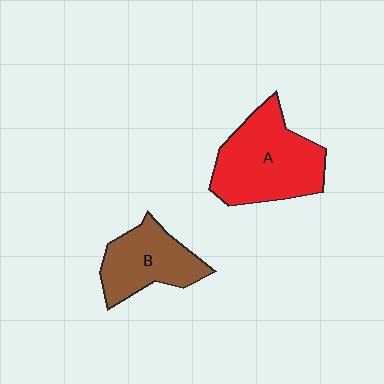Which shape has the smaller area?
Shape B (brown).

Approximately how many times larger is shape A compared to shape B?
Approximately 1.5 times.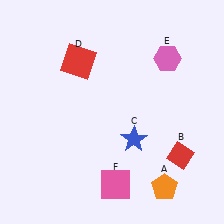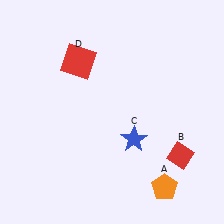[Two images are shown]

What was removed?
The pink square (F), the pink hexagon (E) were removed in Image 2.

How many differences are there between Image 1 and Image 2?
There are 2 differences between the two images.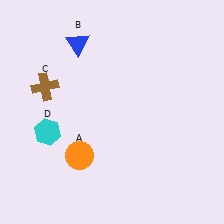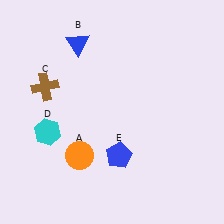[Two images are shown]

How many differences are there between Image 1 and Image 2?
There is 1 difference between the two images.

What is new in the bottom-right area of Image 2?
A blue pentagon (E) was added in the bottom-right area of Image 2.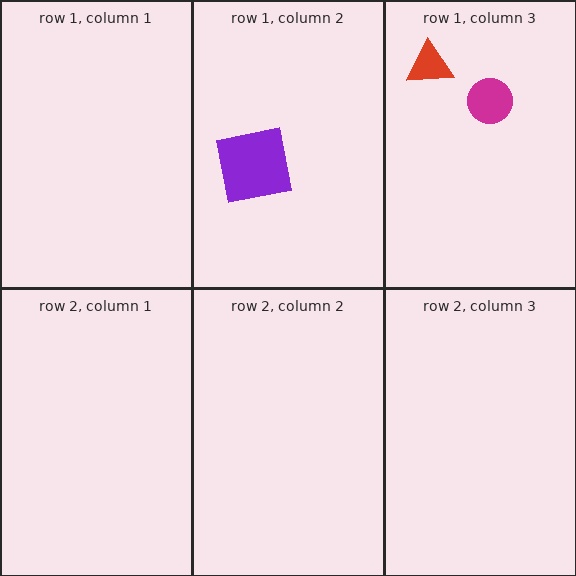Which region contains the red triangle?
The row 1, column 3 region.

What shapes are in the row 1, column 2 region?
The purple square.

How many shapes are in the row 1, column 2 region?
1.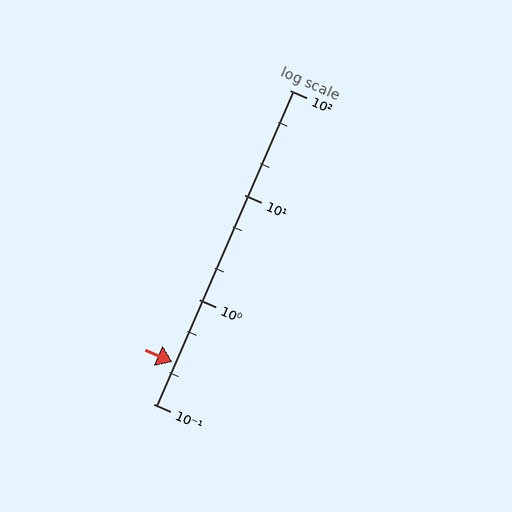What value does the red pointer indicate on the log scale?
The pointer indicates approximately 0.25.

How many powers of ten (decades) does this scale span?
The scale spans 3 decades, from 0.1 to 100.